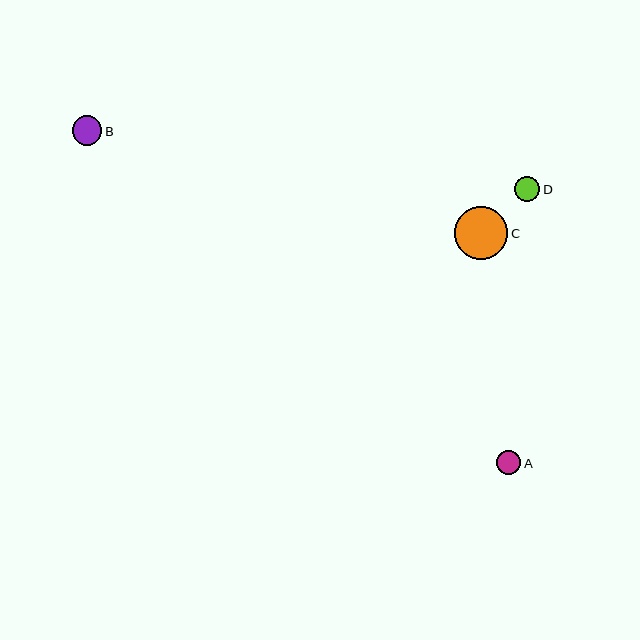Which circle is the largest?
Circle C is the largest with a size of approximately 53 pixels.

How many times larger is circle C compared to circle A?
Circle C is approximately 2.2 times the size of circle A.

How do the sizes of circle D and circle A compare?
Circle D and circle A are approximately the same size.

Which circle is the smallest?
Circle A is the smallest with a size of approximately 24 pixels.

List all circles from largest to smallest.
From largest to smallest: C, B, D, A.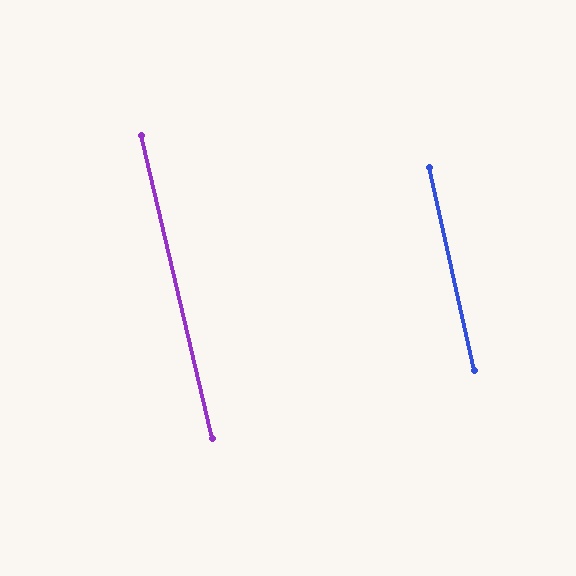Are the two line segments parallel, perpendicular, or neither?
Parallel — their directions differ by only 0.9°.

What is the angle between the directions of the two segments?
Approximately 1 degree.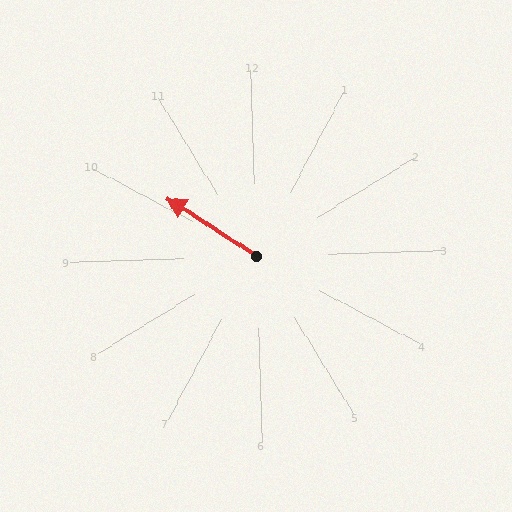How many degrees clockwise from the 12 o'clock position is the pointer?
Approximately 305 degrees.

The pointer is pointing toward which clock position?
Roughly 10 o'clock.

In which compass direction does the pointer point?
Northwest.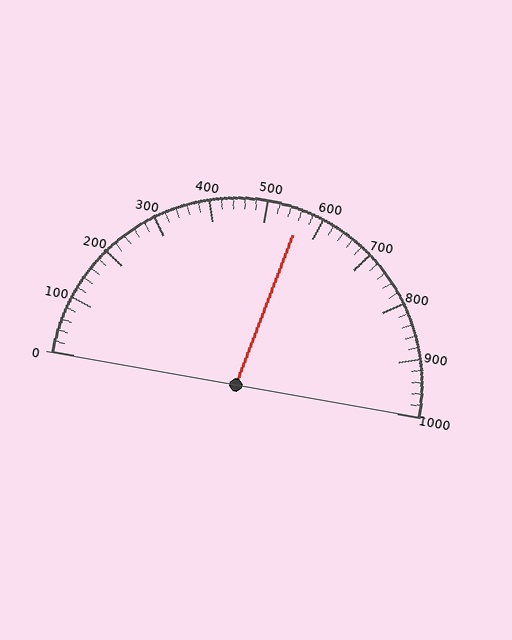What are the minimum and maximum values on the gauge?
The gauge ranges from 0 to 1000.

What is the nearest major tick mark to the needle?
The nearest major tick mark is 600.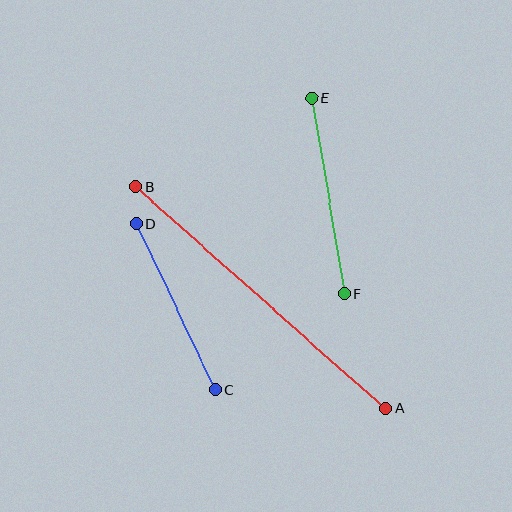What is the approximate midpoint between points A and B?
The midpoint is at approximately (260, 297) pixels.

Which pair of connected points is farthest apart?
Points A and B are farthest apart.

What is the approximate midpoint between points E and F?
The midpoint is at approximately (328, 196) pixels.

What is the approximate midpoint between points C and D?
The midpoint is at approximately (176, 306) pixels.